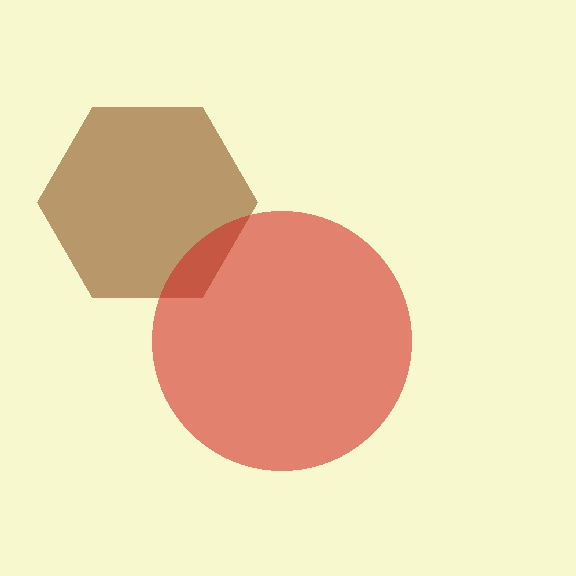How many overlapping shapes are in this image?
There are 2 overlapping shapes in the image.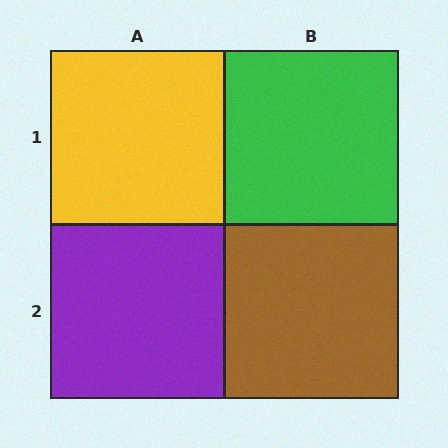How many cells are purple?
1 cell is purple.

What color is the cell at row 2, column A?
Purple.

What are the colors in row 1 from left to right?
Yellow, green.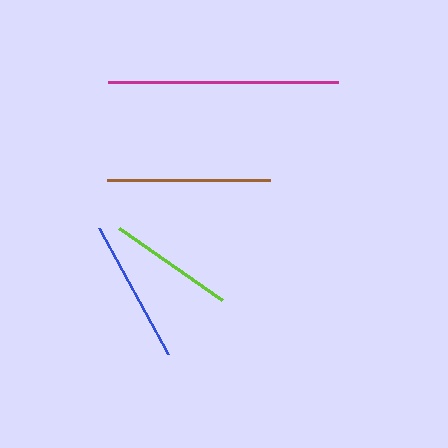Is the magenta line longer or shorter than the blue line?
The magenta line is longer than the blue line.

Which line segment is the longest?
The magenta line is the longest at approximately 230 pixels.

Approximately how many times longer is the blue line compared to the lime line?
The blue line is approximately 1.1 times the length of the lime line.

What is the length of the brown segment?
The brown segment is approximately 163 pixels long.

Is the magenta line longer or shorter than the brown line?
The magenta line is longer than the brown line.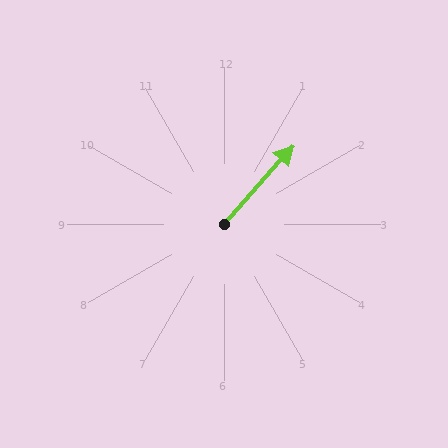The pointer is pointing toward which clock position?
Roughly 1 o'clock.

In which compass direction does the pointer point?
Northeast.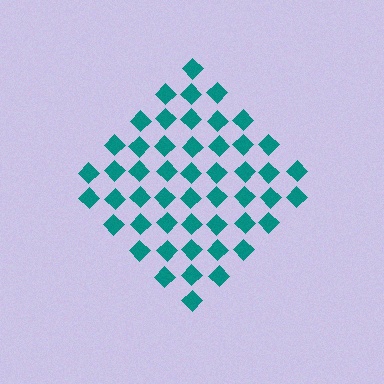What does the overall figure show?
The overall figure shows a diamond.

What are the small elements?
The small elements are diamonds.